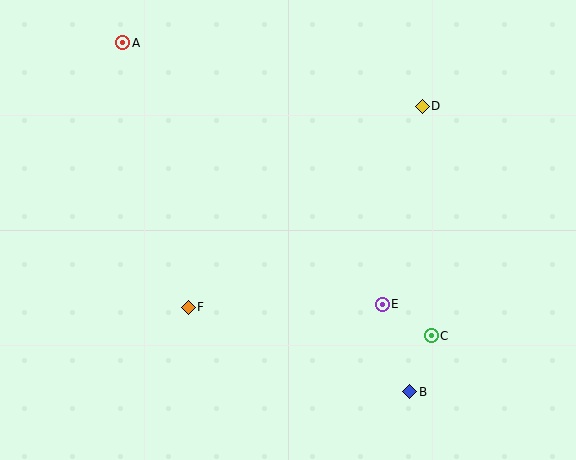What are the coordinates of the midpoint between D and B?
The midpoint between D and B is at (416, 249).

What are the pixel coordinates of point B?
Point B is at (410, 392).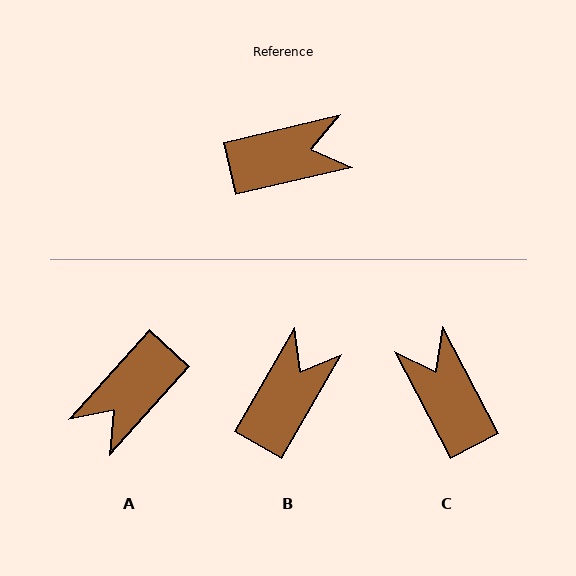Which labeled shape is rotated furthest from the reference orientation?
A, about 145 degrees away.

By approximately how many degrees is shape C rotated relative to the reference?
Approximately 105 degrees counter-clockwise.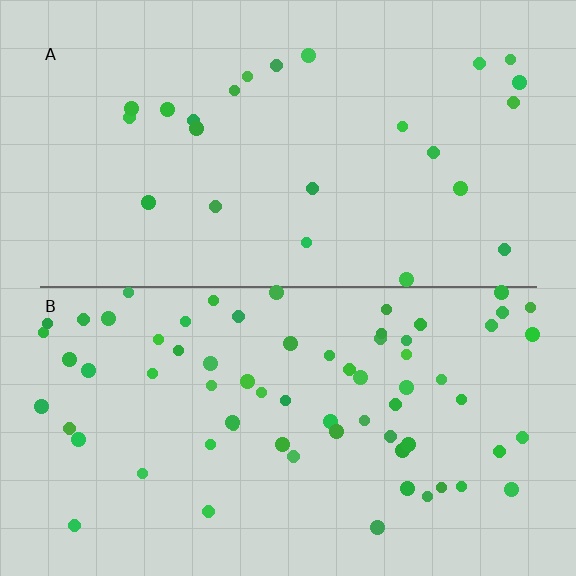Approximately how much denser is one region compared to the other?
Approximately 2.8× — region B over region A.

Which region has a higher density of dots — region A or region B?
B (the bottom).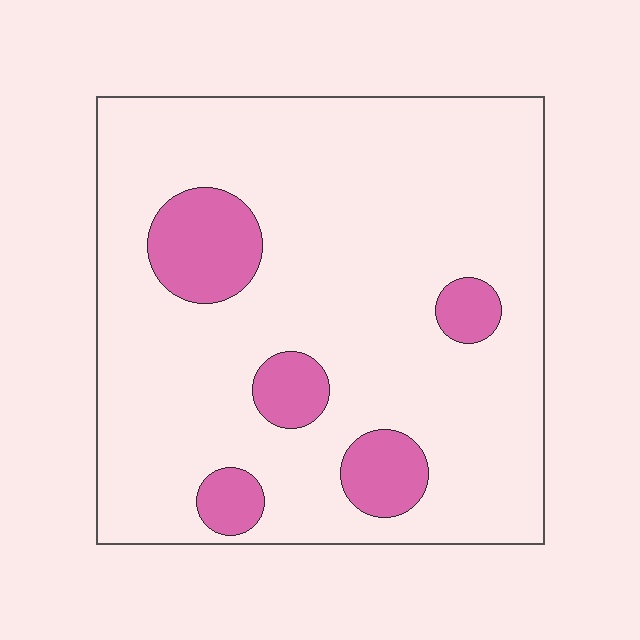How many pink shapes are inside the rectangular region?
5.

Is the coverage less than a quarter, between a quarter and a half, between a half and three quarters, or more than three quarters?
Less than a quarter.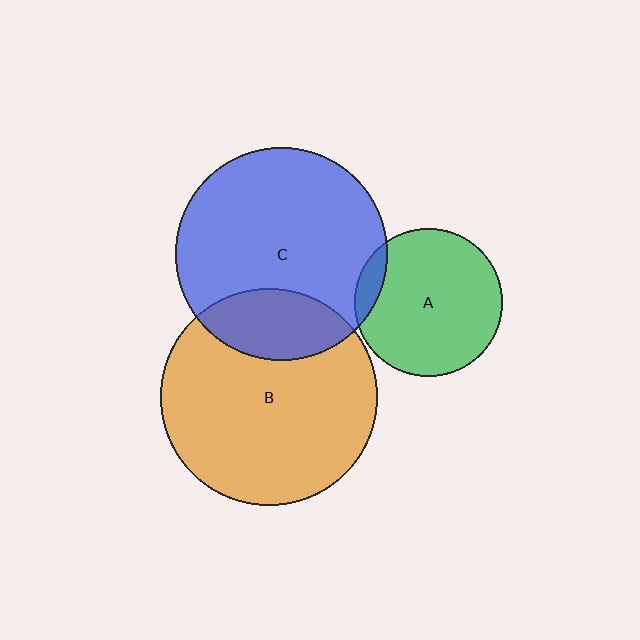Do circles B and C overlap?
Yes.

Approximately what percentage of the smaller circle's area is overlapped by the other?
Approximately 20%.